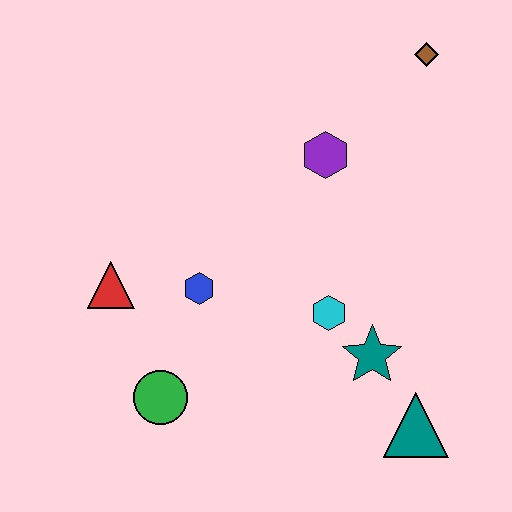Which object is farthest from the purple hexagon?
The green circle is farthest from the purple hexagon.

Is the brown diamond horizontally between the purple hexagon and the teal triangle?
No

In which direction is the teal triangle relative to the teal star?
The teal triangle is below the teal star.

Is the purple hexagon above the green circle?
Yes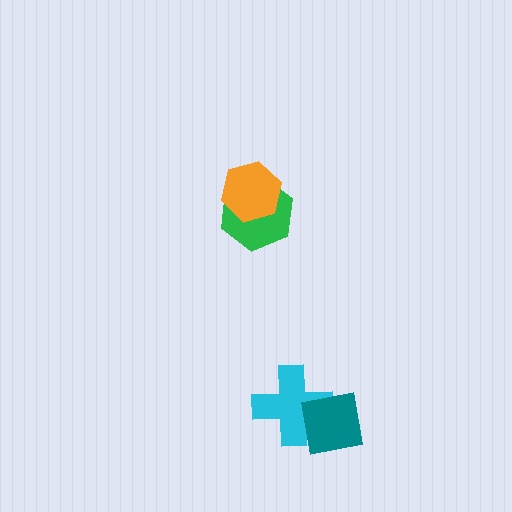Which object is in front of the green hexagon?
The orange hexagon is in front of the green hexagon.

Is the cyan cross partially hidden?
Yes, it is partially covered by another shape.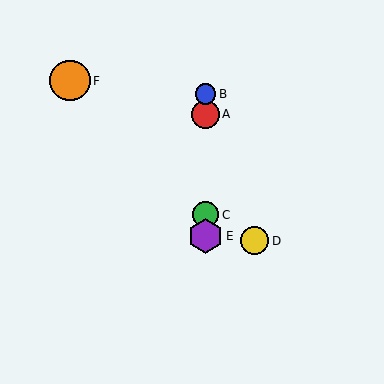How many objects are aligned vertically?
4 objects (A, B, C, E) are aligned vertically.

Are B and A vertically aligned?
Yes, both are at x≈206.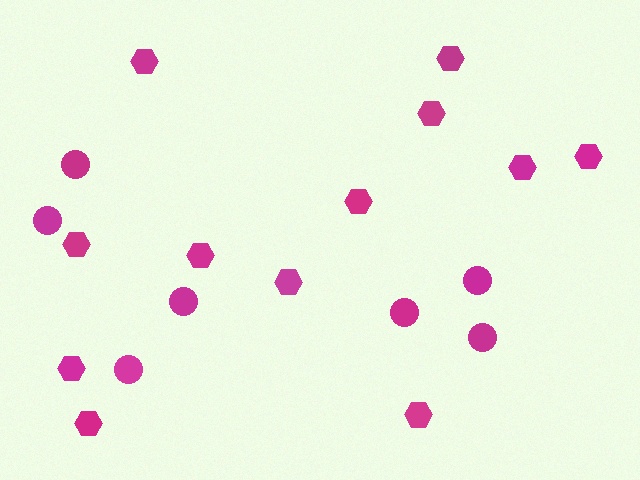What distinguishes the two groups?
There are 2 groups: one group of hexagons (12) and one group of circles (7).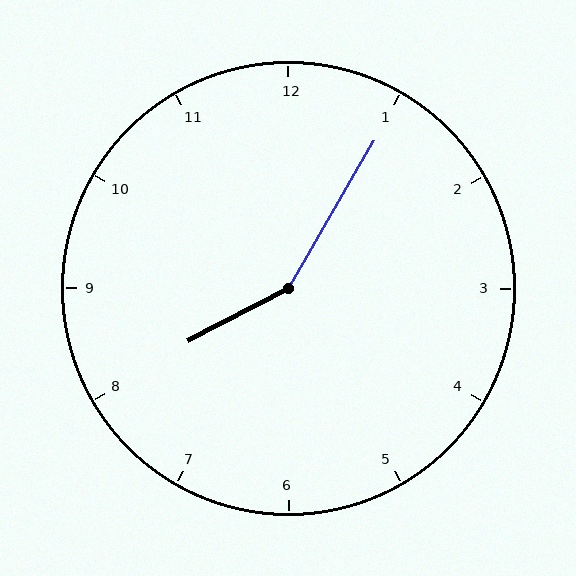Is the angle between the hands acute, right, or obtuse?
It is obtuse.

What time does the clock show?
8:05.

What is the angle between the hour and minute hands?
Approximately 148 degrees.